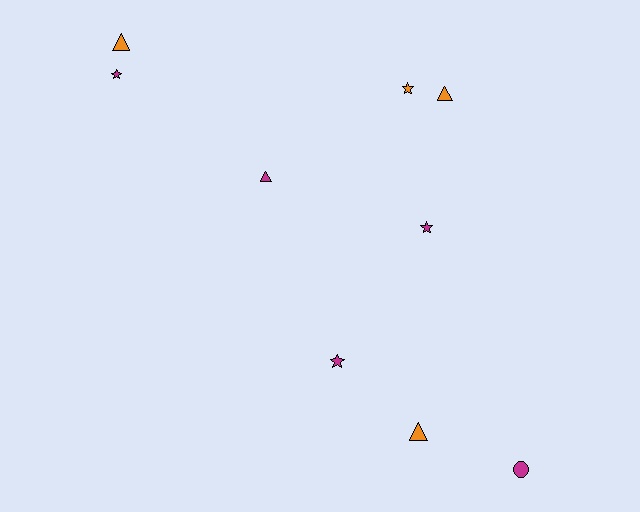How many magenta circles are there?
There is 1 magenta circle.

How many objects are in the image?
There are 9 objects.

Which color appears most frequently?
Magenta, with 5 objects.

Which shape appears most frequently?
Star, with 4 objects.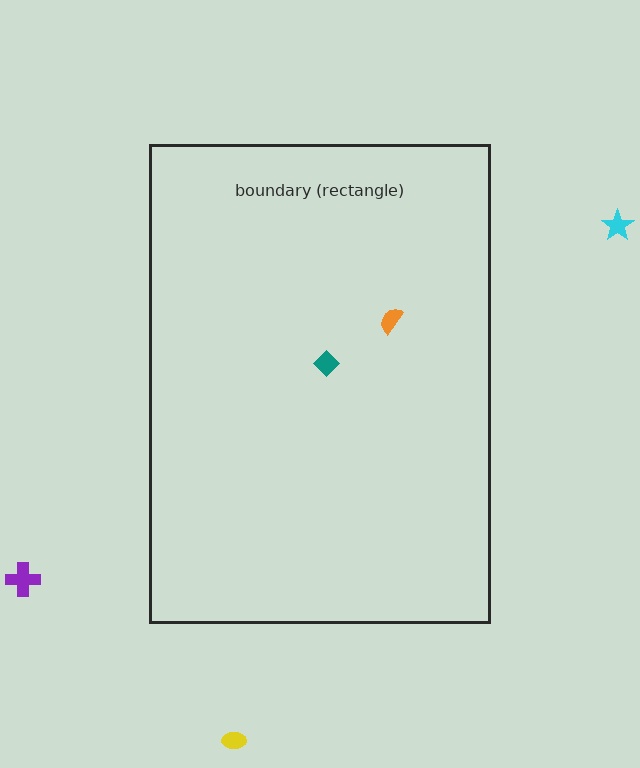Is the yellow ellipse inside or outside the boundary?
Outside.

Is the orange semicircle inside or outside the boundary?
Inside.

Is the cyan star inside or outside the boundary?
Outside.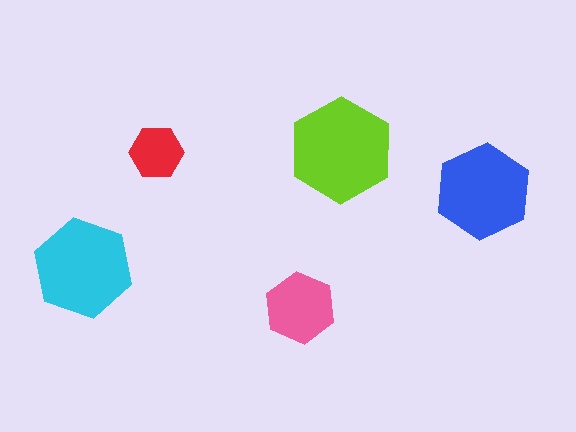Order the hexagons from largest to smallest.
the lime one, the cyan one, the blue one, the pink one, the red one.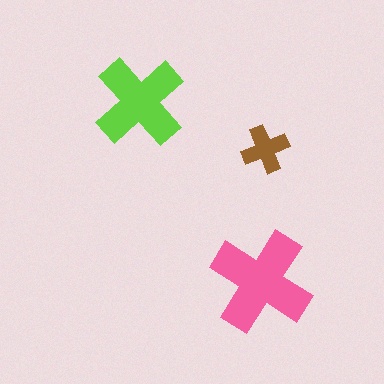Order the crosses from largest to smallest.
the pink one, the lime one, the brown one.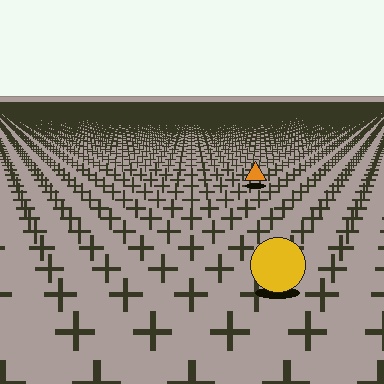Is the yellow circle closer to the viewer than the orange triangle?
Yes. The yellow circle is closer — you can tell from the texture gradient: the ground texture is coarser near it.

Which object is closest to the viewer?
The yellow circle is closest. The texture marks near it are larger and more spread out.